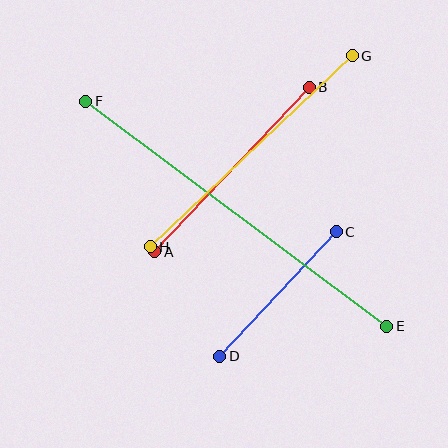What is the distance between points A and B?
The distance is approximately 226 pixels.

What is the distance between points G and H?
The distance is approximately 278 pixels.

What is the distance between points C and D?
The distance is approximately 171 pixels.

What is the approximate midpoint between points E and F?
The midpoint is at approximately (236, 214) pixels.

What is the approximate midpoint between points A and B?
The midpoint is at approximately (232, 170) pixels.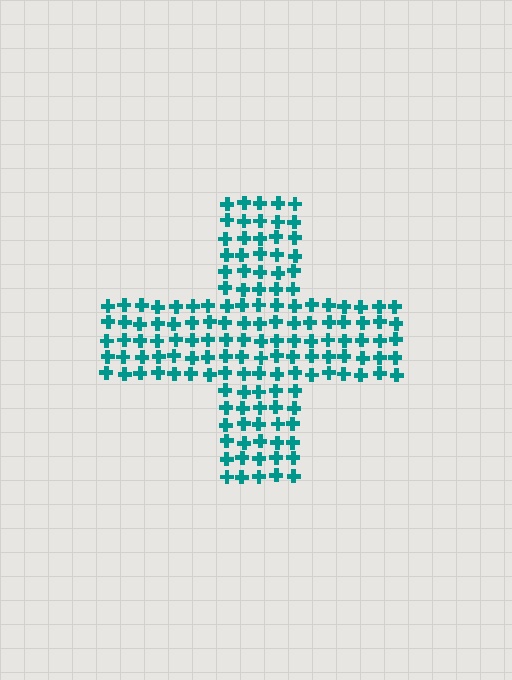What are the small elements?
The small elements are crosses.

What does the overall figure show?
The overall figure shows a cross.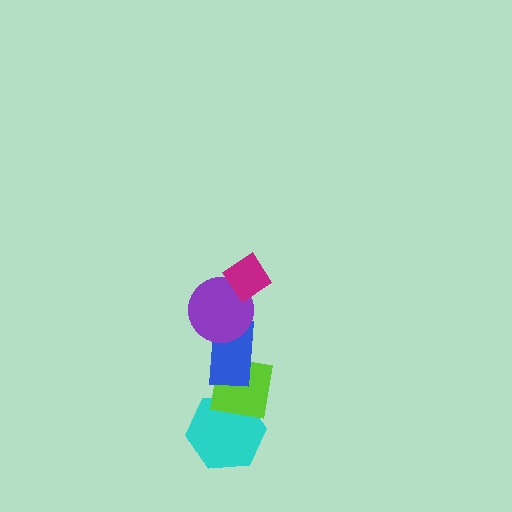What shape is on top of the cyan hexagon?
The lime square is on top of the cyan hexagon.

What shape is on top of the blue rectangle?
The purple circle is on top of the blue rectangle.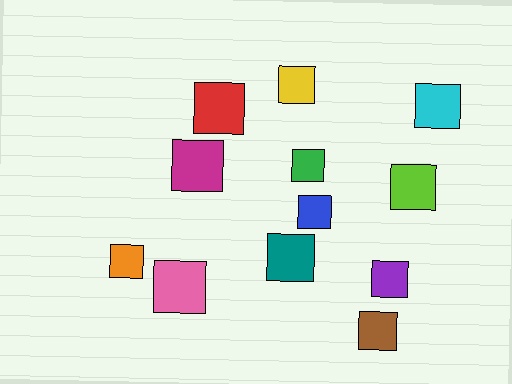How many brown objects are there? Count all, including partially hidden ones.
There is 1 brown object.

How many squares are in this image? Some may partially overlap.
There are 12 squares.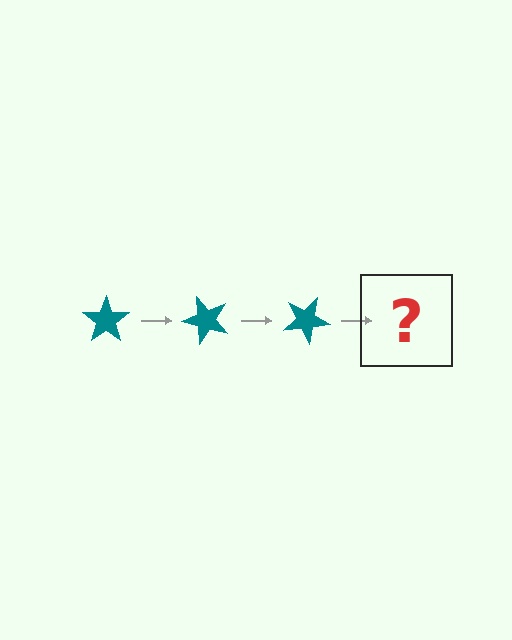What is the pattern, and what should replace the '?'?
The pattern is that the star rotates 50 degrees each step. The '?' should be a teal star rotated 150 degrees.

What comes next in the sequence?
The next element should be a teal star rotated 150 degrees.